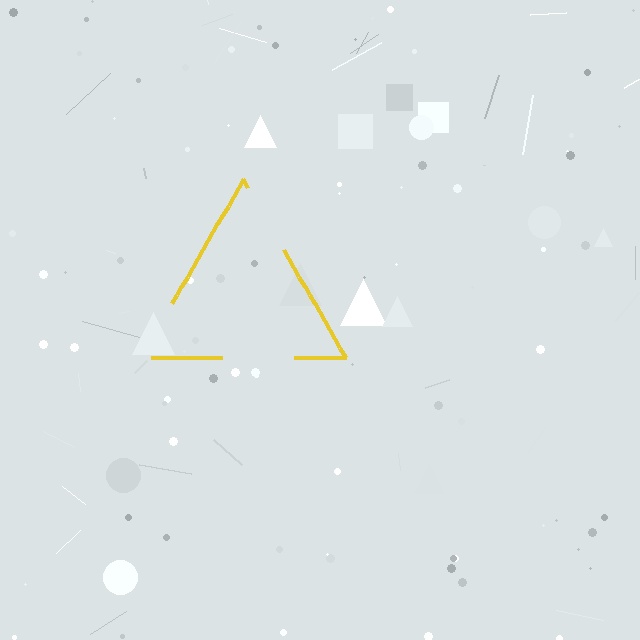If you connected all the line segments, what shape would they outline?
They would outline a triangle.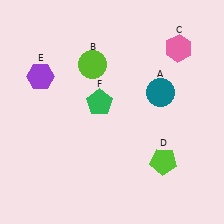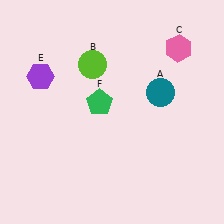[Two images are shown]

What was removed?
The lime pentagon (D) was removed in Image 2.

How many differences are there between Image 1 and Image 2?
There is 1 difference between the two images.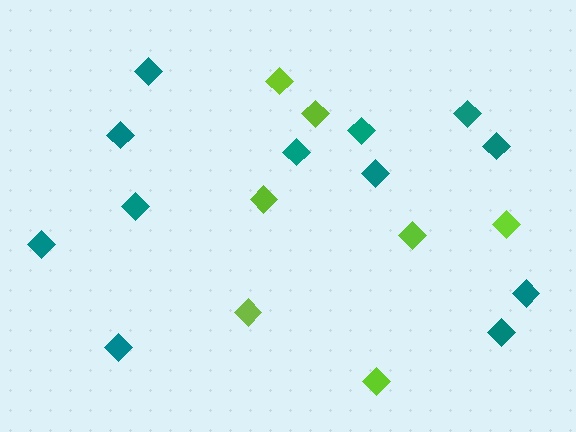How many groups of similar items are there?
There are 2 groups: one group of lime diamonds (7) and one group of teal diamonds (12).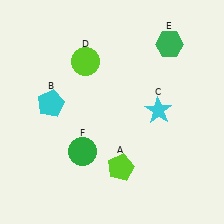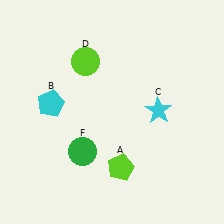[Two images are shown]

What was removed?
The green hexagon (E) was removed in Image 2.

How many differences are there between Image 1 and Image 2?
There is 1 difference between the two images.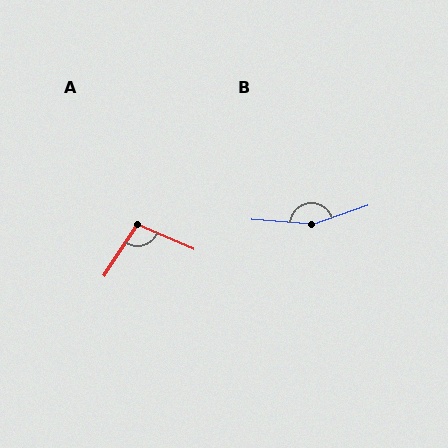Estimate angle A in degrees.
Approximately 100 degrees.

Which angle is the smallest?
A, at approximately 100 degrees.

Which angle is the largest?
B, at approximately 157 degrees.